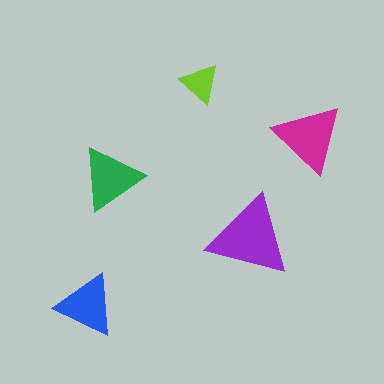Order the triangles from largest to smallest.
the purple one, the magenta one, the green one, the blue one, the lime one.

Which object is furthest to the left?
The blue triangle is leftmost.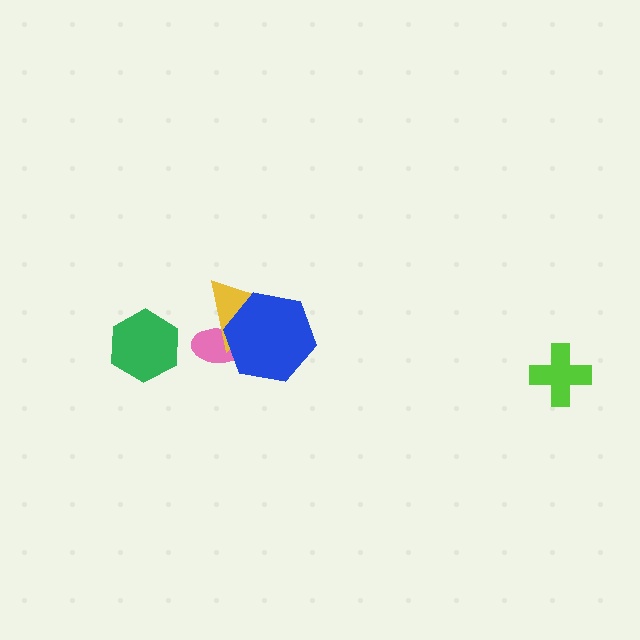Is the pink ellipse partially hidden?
Yes, it is partially covered by another shape.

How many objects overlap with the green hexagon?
0 objects overlap with the green hexagon.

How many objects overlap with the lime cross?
0 objects overlap with the lime cross.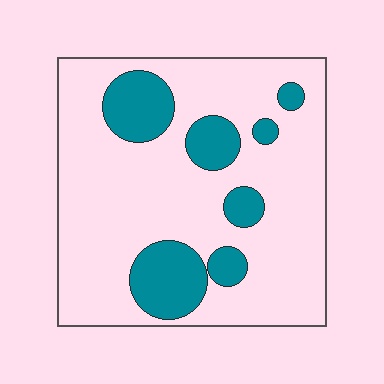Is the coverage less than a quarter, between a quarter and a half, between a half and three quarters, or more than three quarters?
Less than a quarter.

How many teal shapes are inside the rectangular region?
7.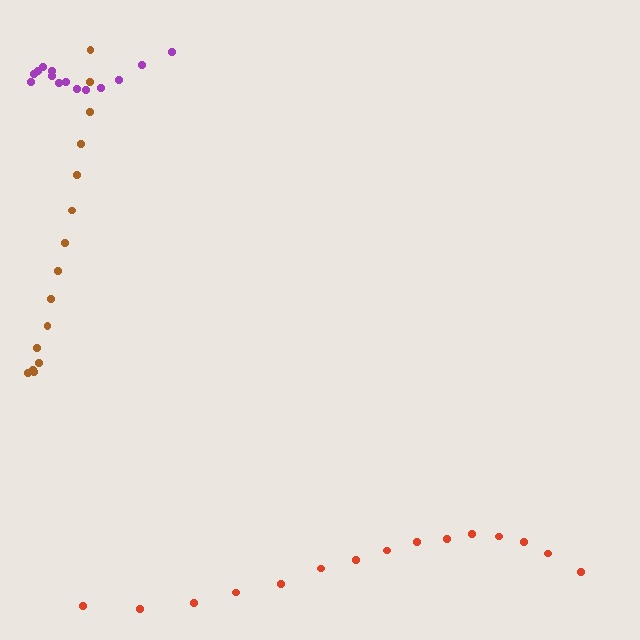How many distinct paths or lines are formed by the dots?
There are 3 distinct paths.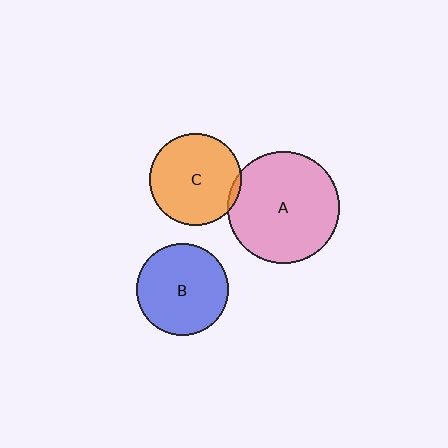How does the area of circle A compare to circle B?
Approximately 1.5 times.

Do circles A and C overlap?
Yes.